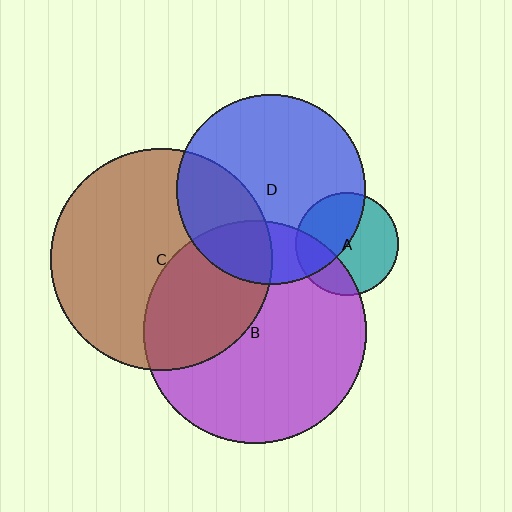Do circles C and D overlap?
Yes.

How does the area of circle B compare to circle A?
Approximately 4.7 times.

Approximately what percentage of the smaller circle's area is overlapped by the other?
Approximately 30%.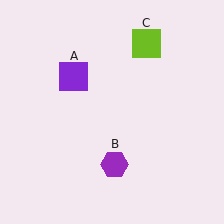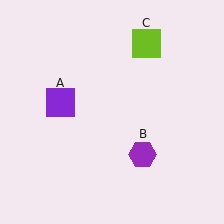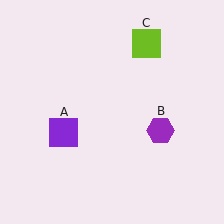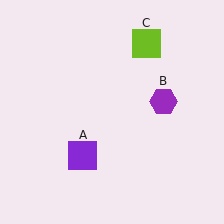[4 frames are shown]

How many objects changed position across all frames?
2 objects changed position: purple square (object A), purple hexagon (object B).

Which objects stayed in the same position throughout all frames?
Lime square (object C) remained stationary.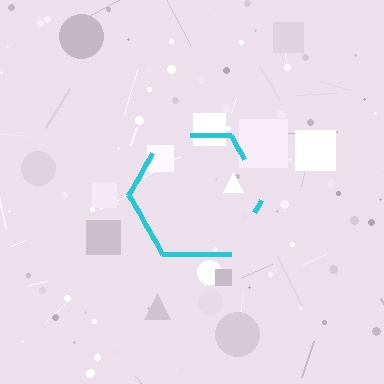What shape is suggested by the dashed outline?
The dashed outline suggests a hexagon.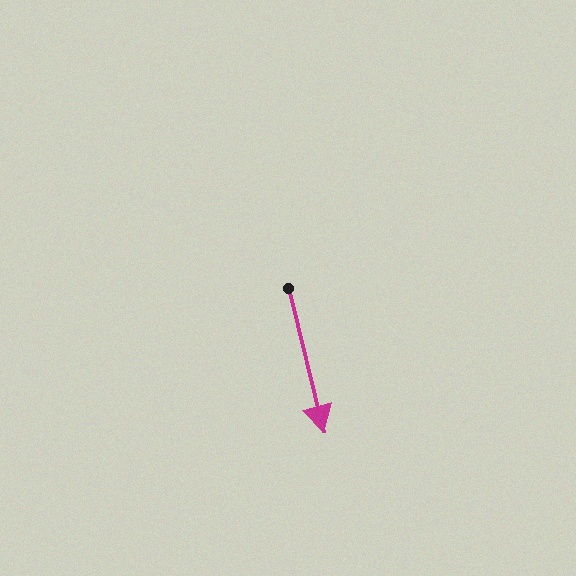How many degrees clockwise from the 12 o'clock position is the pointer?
Approximately 166 degrees.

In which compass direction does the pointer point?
South.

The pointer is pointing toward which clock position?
Roughly 6 o'clock.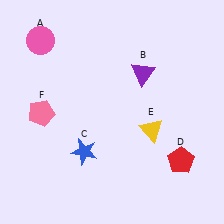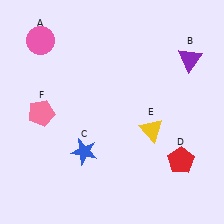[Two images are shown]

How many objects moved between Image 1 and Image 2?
1 object moved between the two images.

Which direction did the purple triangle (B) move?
The purple triangle (B) moved right.